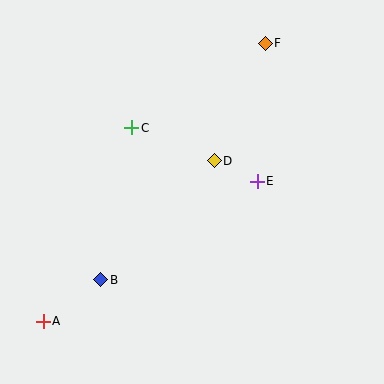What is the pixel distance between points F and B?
The distance between F and B is 288 pixels.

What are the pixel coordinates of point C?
Point C is at (132, 128).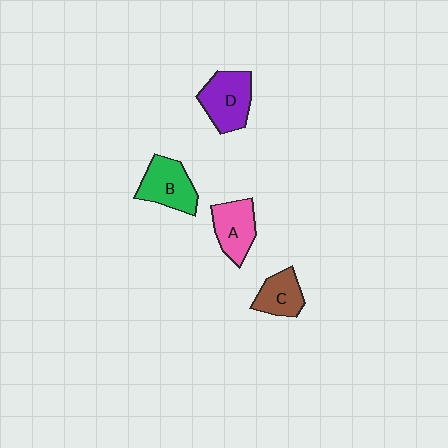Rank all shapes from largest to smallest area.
From largest to smallest: D (purple), B (green), A (pink), C (brown).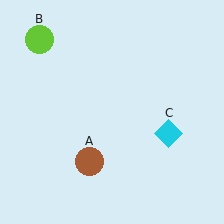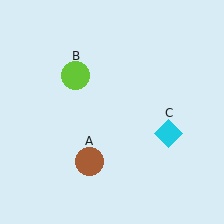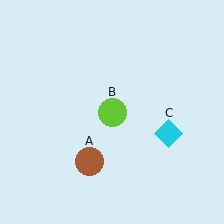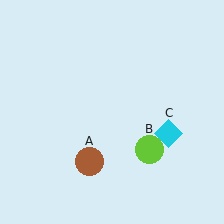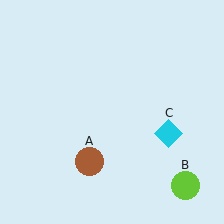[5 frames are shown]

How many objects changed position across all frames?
1 object changed position: lime circle (object B).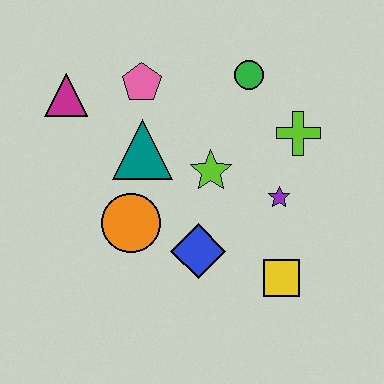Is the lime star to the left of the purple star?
Yes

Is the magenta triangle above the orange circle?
Yes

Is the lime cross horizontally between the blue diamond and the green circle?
No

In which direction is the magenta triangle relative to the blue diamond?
The magenta triangle is above the blue diamond.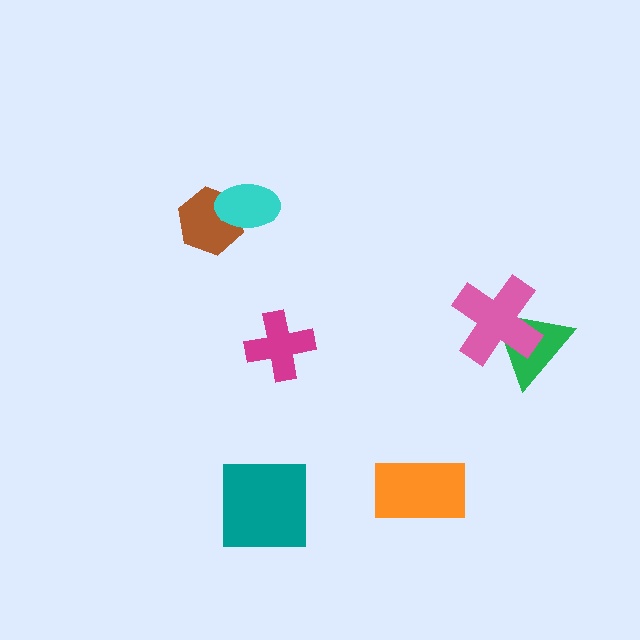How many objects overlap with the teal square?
0 objects overlap with the teal square.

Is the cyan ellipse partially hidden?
No, no other shape covers it.